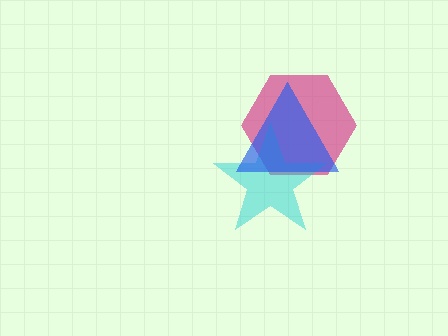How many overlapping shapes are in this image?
There are 3 overlapping shapes in the image.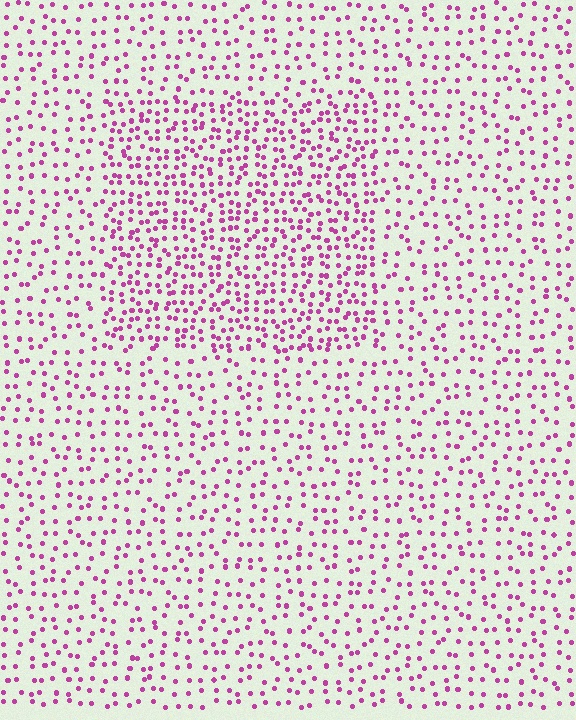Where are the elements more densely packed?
The elements are more densely packed inside the rectangle boundary.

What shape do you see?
I see a rectangle.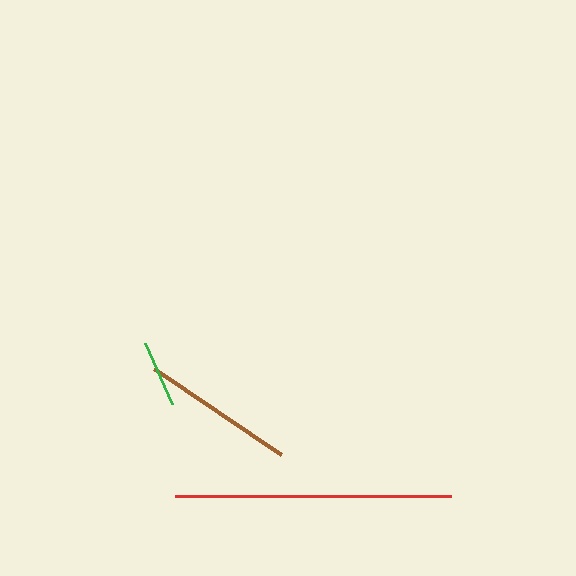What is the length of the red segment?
The red segment is approximately 275 pixels long.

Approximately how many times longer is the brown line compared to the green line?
The brown line is approximately 2.3 times the length of the green line.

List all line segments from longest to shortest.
From longest to shortest: red, brown, green.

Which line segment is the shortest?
The green line is the shortest at approximately 67 pixels.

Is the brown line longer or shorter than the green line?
The brown line is longer than the green line.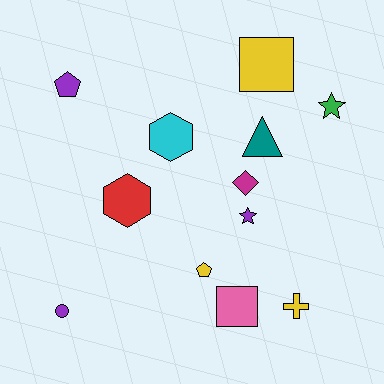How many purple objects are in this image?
There are 3 purple objects.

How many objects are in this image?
There are 12 objects.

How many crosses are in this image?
There is 1 cross.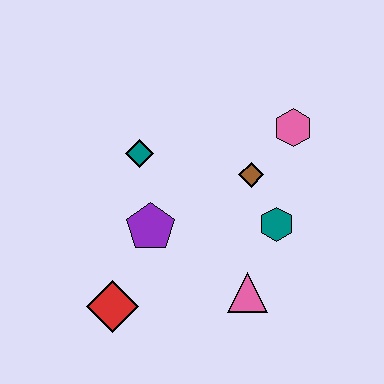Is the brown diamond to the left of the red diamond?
No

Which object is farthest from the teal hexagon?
The red diamond is farthest from the teal hexagon.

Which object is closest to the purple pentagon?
The teal diamond is closest to the purple pentagon.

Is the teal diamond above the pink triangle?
Yes